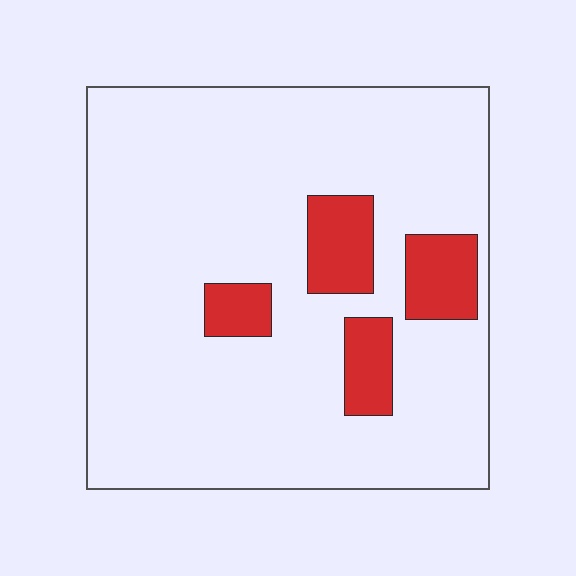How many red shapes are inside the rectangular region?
4.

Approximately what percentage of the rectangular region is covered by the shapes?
Approximately 15%.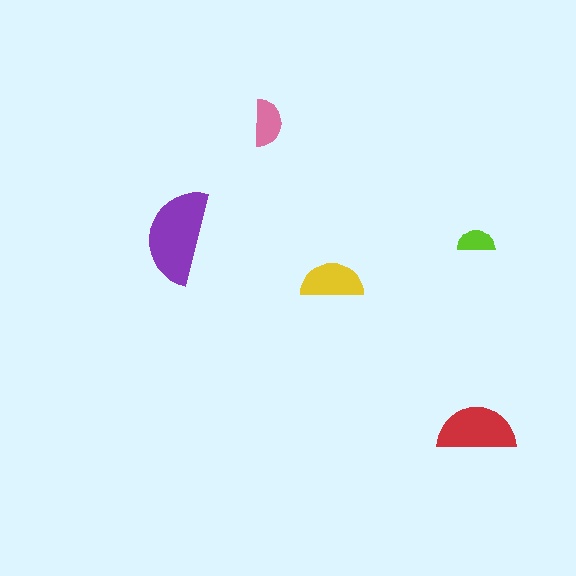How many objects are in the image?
There are 5 objects in the image.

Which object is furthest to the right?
The red semicircle is rightmost.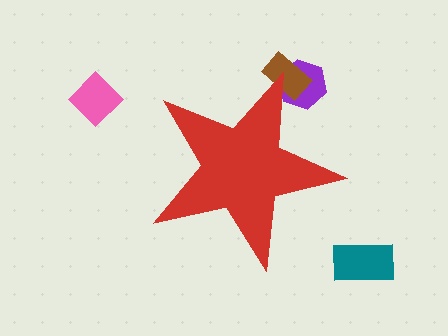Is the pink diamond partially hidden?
No, the pink diamond is fully visible.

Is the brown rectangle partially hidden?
Yes, the brown rectangle is partially hidden behind the red star.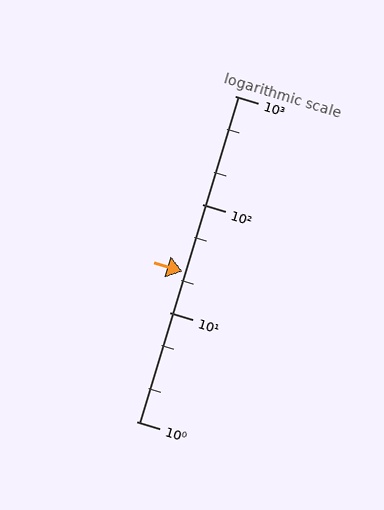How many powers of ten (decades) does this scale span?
The scale spans 3 decades, from 1 to 1000.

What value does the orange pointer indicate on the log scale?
The pointer indicates approximately 24.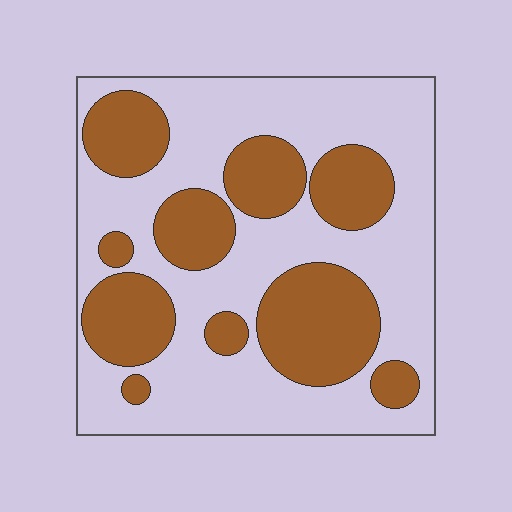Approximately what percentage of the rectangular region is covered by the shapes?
Approximately 35%.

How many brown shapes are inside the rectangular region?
10.